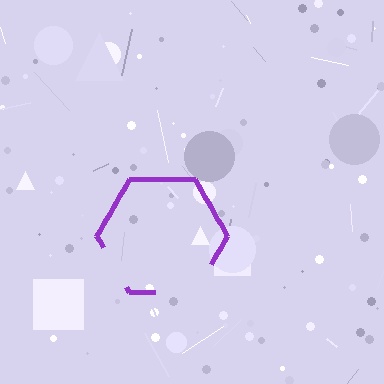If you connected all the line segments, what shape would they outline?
They would outline a hexagon.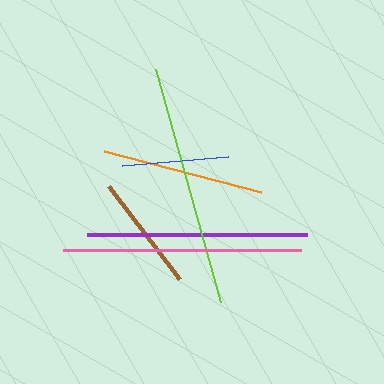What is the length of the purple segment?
The purple segment is approximately 220 pixels long.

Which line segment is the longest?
The lime line is the longest at approximately 241 pixels.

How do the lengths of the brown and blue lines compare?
The brown and blue lines are approximately the same length.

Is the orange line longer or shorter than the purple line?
The purple line is longer than the orange line.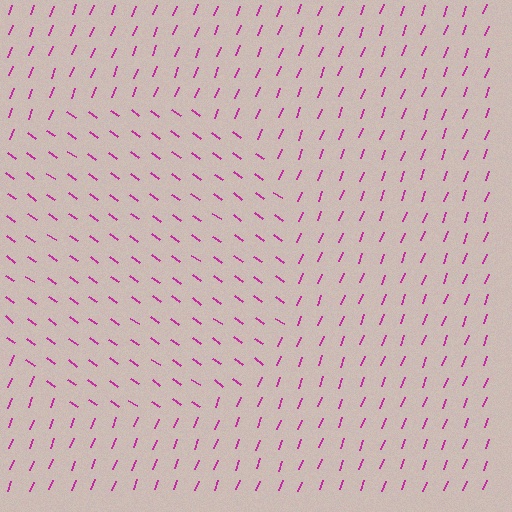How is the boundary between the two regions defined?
The boundary is defined purely by a change in line orientation (approximately 75 degrees difference). All lines are the same color and thickness.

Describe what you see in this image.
The image is filled with small magenta line segments. A circle region in the image has lines oriented differently from the surrounding lines, creating a visible texture boundary.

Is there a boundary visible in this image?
Yes, there is a texture boundary formed by a change in line orientation.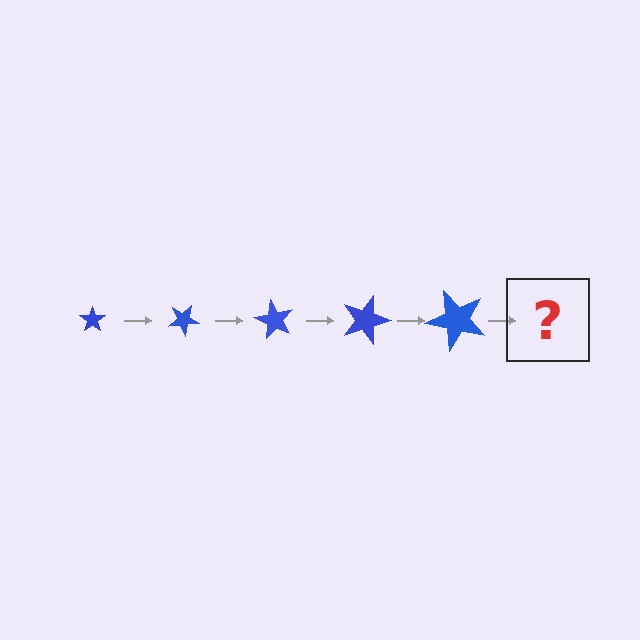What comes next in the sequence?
The next element should be a star, larger than the previous one and rotated 150 degrees from the start.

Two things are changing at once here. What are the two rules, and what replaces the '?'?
The two rules are that the star grows larger each step and it rotates 30 degrees each step. The '?' should be a star, larger than the previous one and rotated 150 degrees from the start.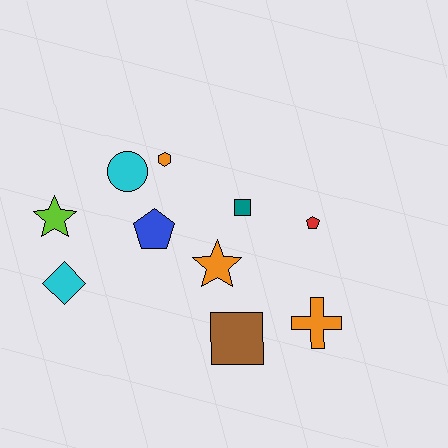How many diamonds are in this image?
There is 1 diamond.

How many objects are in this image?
There are 10 objects.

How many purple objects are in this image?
There are no purple objects.